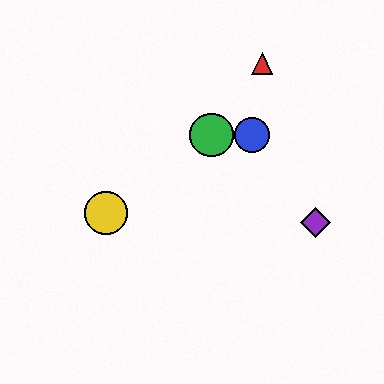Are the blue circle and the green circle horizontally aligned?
Yes, both are at y≈135.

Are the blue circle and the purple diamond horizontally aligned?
No, the blue circle is at y≈135 and the purple diamond is at y≈223.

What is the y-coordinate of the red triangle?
The red triangle is at y≈63.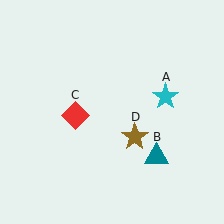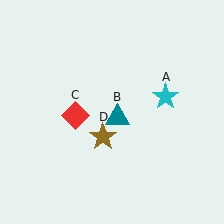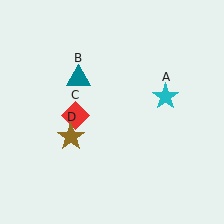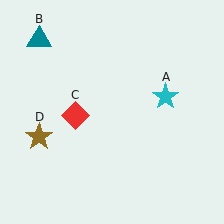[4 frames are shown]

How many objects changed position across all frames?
2 objects changed position: teal triangle (object B), brown star (object D).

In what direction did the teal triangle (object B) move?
The teal triangle (object B) moved up and to the left.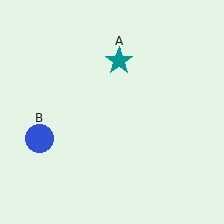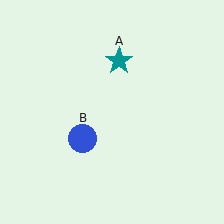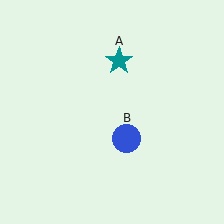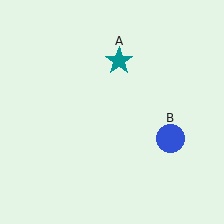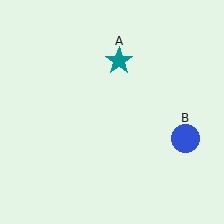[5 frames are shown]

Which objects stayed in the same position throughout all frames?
Teal star (object A) remained stationary.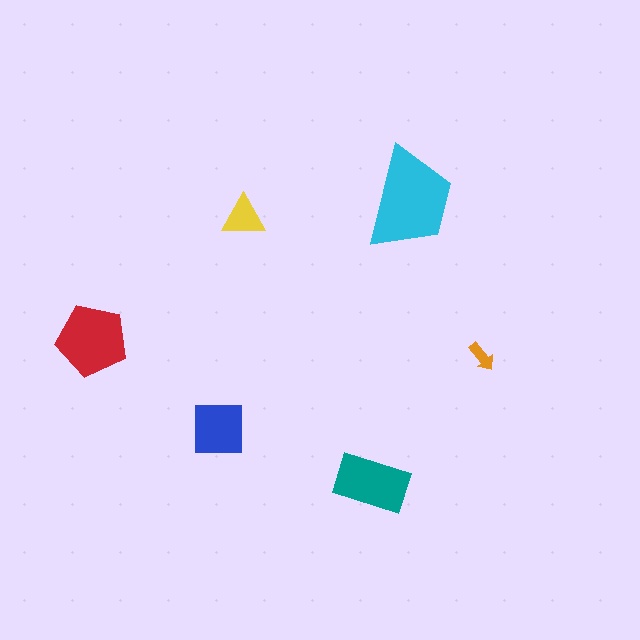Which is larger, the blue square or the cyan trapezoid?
The cyan trapezoid.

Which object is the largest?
The cyan trapezoid.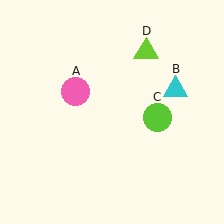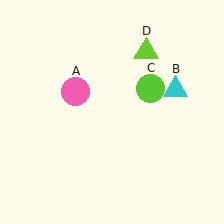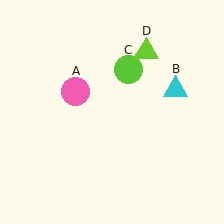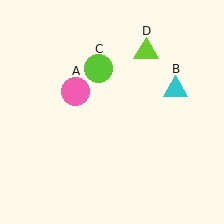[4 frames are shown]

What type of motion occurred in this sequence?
The lime circle (object C) rotated counterclockwise around the center of the scene.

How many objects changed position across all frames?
1 object changed position: lime circle (object C).